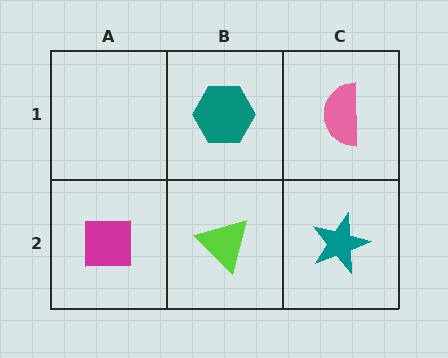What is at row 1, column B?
A teal hexagon.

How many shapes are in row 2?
3 shapes.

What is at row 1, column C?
A pink semicircle.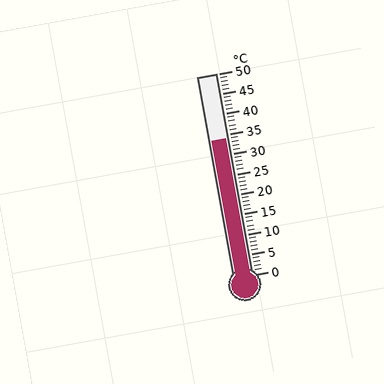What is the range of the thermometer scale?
The thermometer scale ranges from 0°C to 50°C.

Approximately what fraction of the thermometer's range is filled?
The thermometer is filled to approximately 70% of its range.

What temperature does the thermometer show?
The thermometer shows approximately 34°C.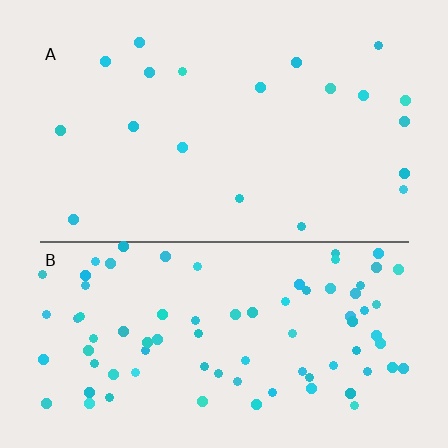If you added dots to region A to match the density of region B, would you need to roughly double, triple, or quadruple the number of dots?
Approximately quadruple.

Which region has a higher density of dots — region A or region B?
B (the bottom).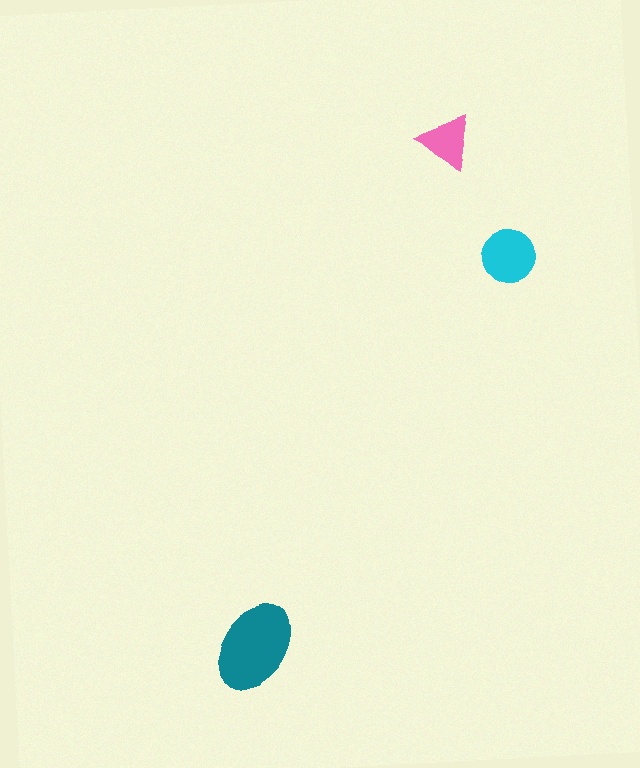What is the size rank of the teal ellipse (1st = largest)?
1st.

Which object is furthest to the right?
The cyan circle is rightmost.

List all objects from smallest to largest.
The pink triangle, the cyan circle, the teal ellipse.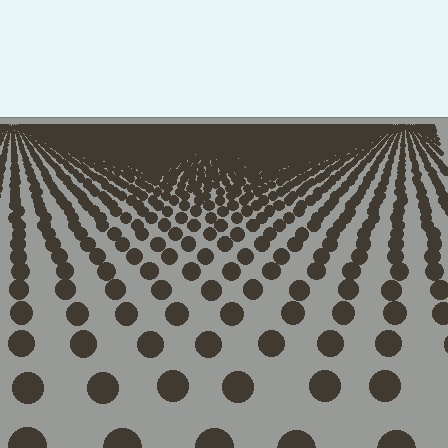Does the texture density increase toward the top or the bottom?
Density increases toward the top.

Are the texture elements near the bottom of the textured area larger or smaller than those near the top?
Larger. Near the bottom, elements are closer to the viewer and appear at a bigger on-screen size.